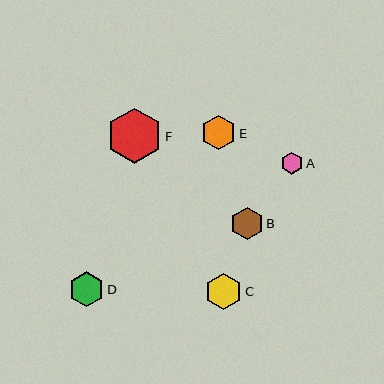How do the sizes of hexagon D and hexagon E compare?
Hexagon D and hexagon E are approximately the same size.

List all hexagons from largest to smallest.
From largest to smallest: F, C, D, E, B, A.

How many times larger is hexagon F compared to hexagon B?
Hexagon F is approximately 1.7 times the size of hexagon B.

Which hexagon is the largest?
Hexagon F is the largest with a size of approximately 55 pixels.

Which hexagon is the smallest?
Hexagon A is the smallest with a size of approximately 22 pixels.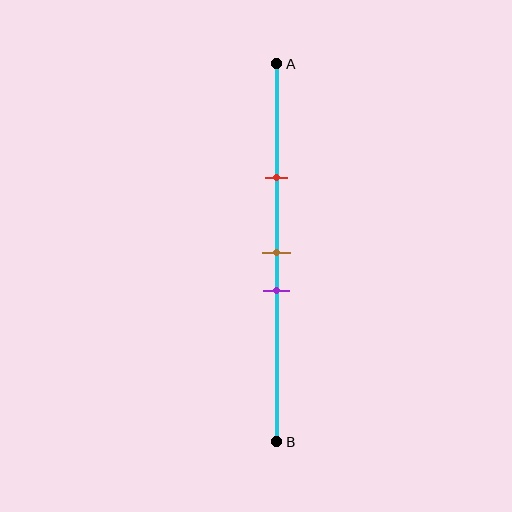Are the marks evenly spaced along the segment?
No, the marks are not evenly spaced.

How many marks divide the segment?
There are 3 marks dividing the segment.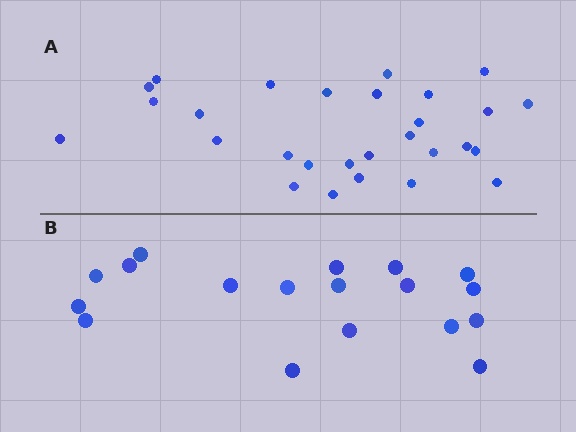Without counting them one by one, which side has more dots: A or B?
Region A (the top region) has more dots.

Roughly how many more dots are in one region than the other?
Region A has roughly 10 or so more dots than region B.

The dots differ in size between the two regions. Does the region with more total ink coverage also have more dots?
No. Region B has more total ink coverage because its dots are larger, but region A actually contains more individual dots. Total area can be misleading — the number of items is what matters here.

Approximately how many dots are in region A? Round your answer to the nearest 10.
About 30 dots. (The exact count is 28, which rounds to 30.)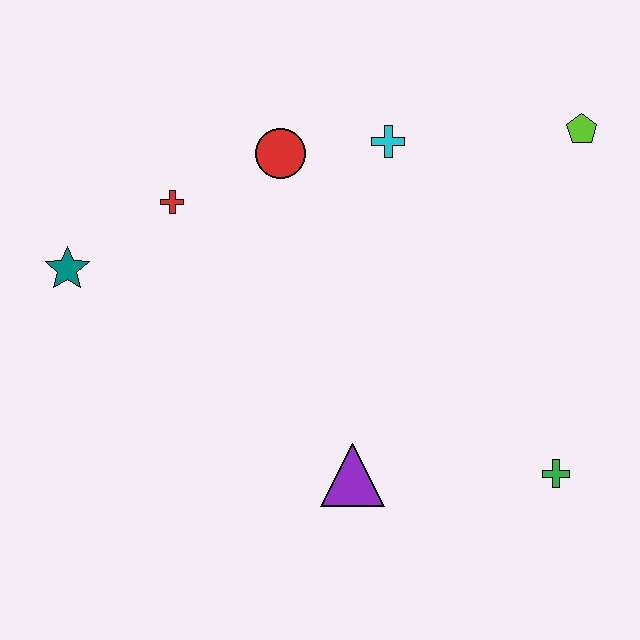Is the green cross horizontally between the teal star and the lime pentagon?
Yes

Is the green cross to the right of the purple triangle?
Yes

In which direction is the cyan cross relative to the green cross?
The cyan cross is above the green cross.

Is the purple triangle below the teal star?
Yes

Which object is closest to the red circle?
The cyan cross is closest to the red circle.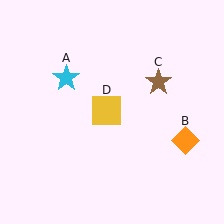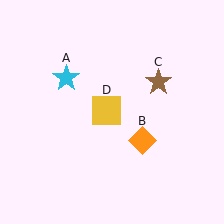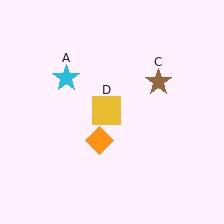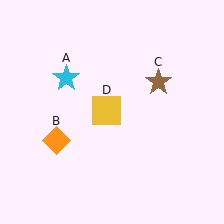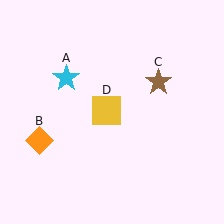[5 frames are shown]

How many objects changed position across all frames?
1 object changed position: orange diamond (object B).